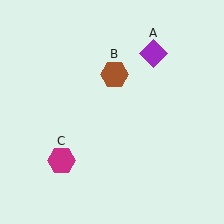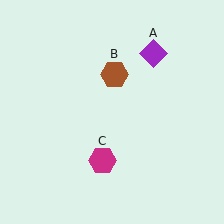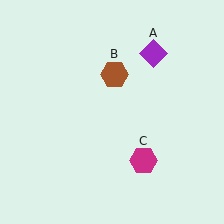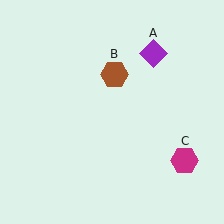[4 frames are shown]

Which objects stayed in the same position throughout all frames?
Purple diamond (object A) and brown hexagon (object B) remained stationary.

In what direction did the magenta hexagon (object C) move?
The magenta hexagon (object C) moved right.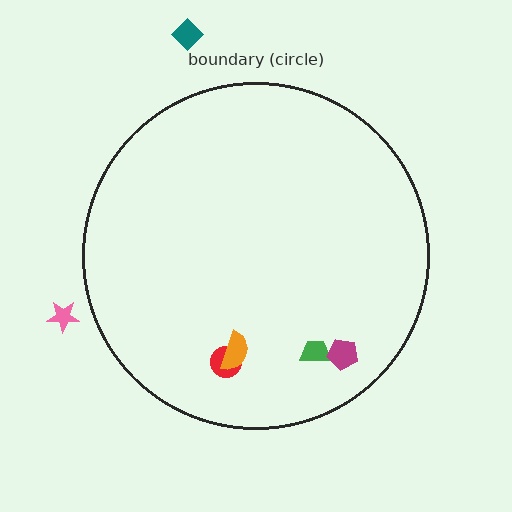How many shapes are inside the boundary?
4 inside, 2 outside.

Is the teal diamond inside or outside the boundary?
Outside.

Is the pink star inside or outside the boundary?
Outside.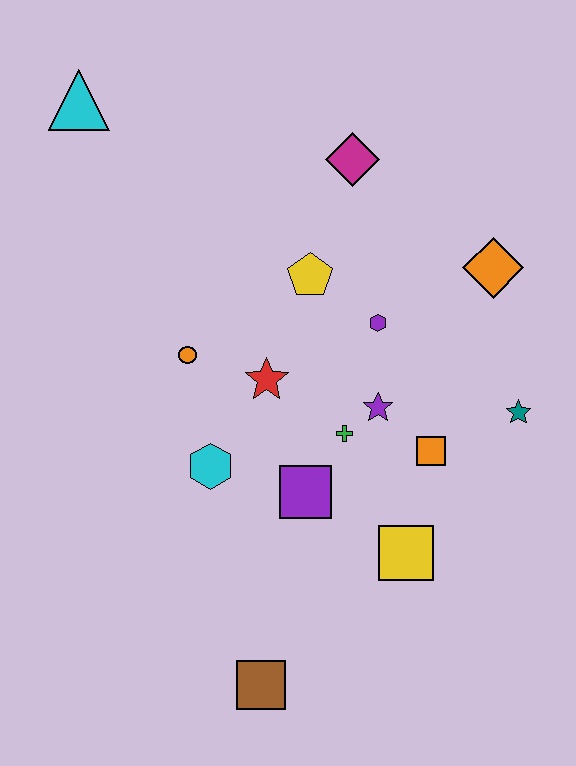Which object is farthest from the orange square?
The cyan triangle is farthest from the orange square.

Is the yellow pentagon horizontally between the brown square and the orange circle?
No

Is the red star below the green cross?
No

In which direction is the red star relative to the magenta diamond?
The red star is below the magenta diamond.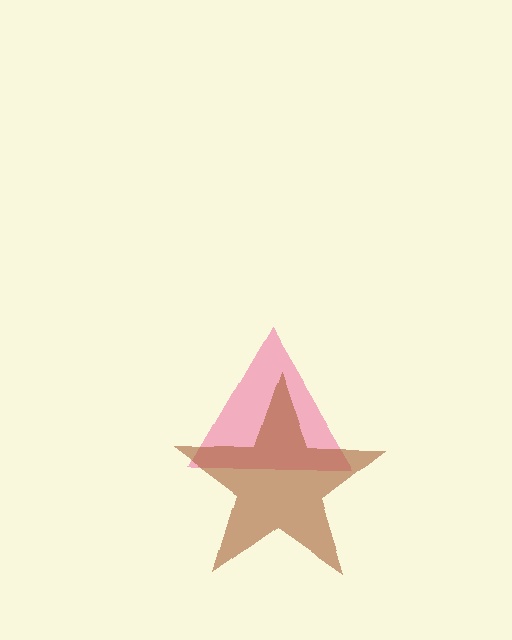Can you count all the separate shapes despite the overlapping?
Yes, there are 2 separate shapes.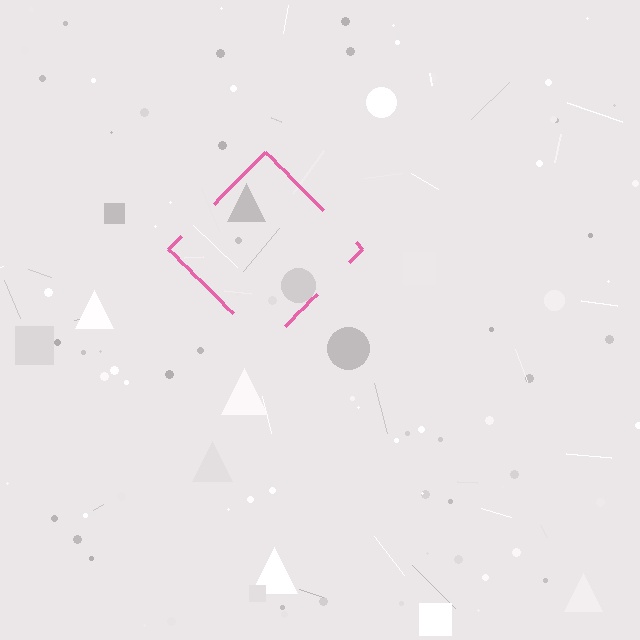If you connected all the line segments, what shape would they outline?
They would outline a diamond.